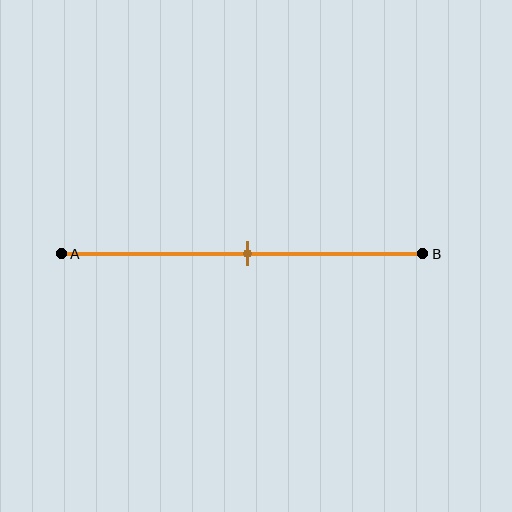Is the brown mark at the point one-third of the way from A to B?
No, the mark is at about 50% from A, not at the 33% one-third point.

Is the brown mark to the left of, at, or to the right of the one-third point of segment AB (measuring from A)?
The brown mark is to the right of the one-third point of segment AB.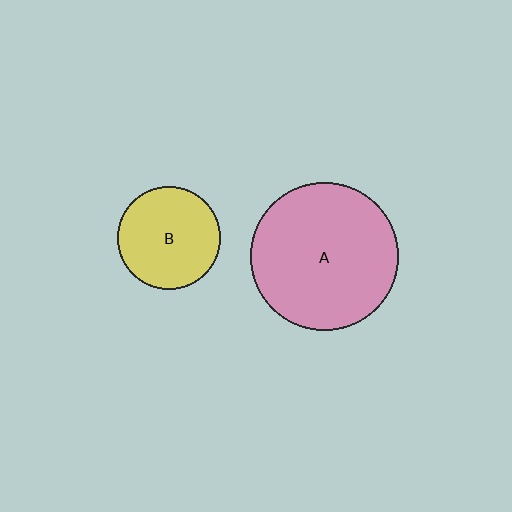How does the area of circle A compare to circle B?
Approximately 2.0 times.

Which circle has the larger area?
Circle A (pink).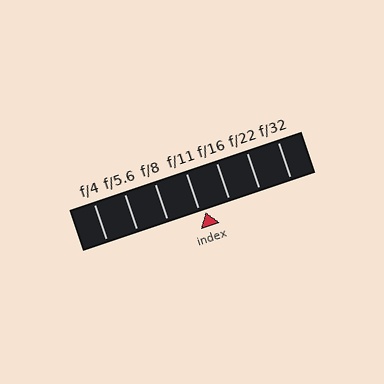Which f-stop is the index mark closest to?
The index mark is closest to f/11.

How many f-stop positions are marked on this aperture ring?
There are 7 f-stop positions marked.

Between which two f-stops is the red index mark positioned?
The index mark is between f/11 and f/16.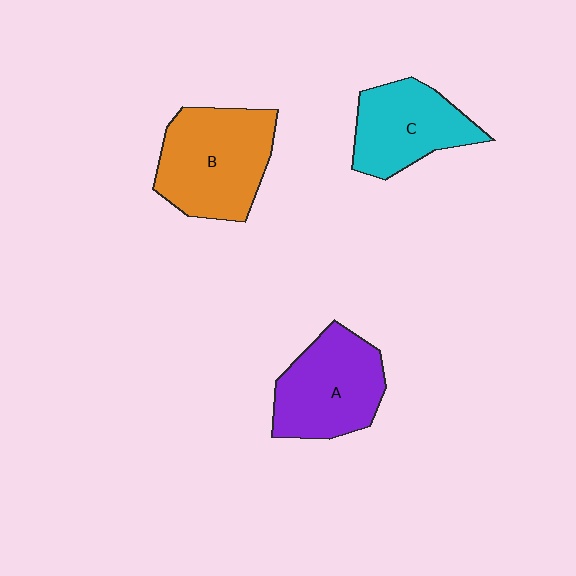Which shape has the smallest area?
Shape C (cyan).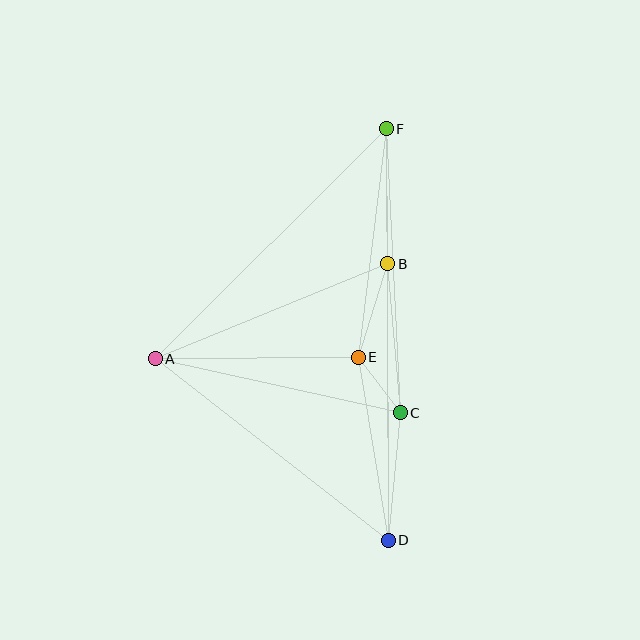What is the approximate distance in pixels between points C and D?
The distance between C and D is approximately 128 pixels.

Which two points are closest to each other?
Points C and E are closest to each other.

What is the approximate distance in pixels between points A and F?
The distance between A and F is approximately 326 pixels.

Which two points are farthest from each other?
Points D and F are farthest from each other.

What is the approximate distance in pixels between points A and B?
The distance between A and B is approximately 251 pixels.